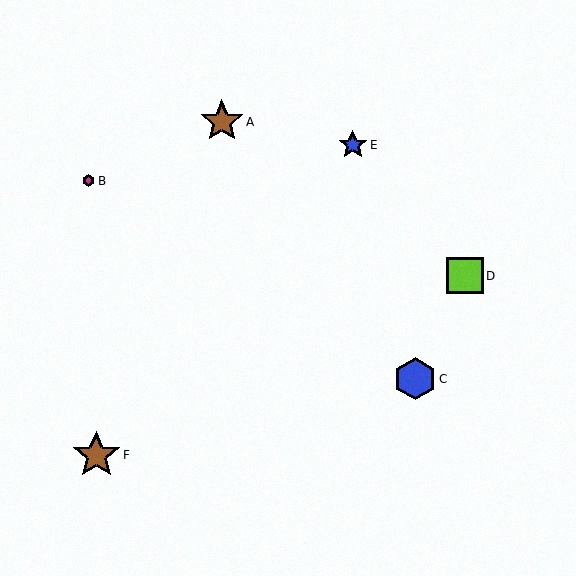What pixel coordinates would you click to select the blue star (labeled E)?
Click at (353, 145) to select the blue star E.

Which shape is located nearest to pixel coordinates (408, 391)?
The blue hexagon (labeled C) at (415, 379) is nearest to that location.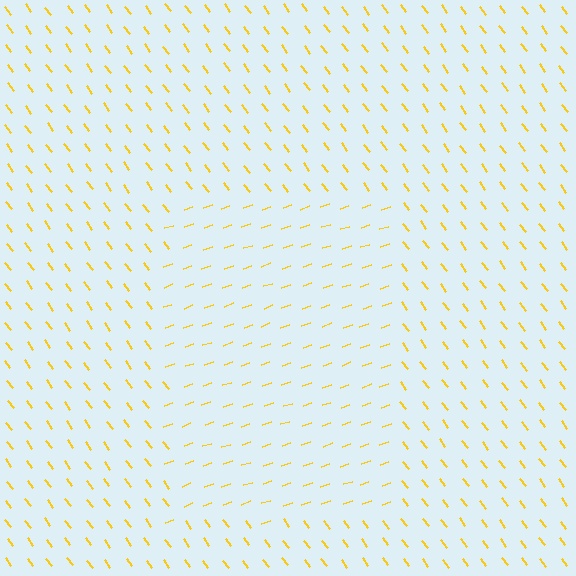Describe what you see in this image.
The image is filled with small yellow line segments. A rectangle region in the image has lines oriented differently from the surrounding lines, creating a visible texture boundary.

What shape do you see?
I see a rectangle.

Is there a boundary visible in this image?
Yes, there is a texture boundary formed by a change in line orientation.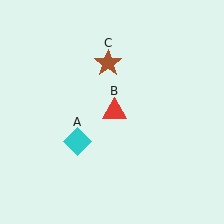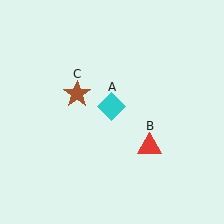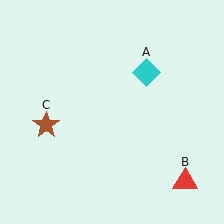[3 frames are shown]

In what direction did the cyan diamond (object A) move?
The cyan diamond (object A) moved up and to the right.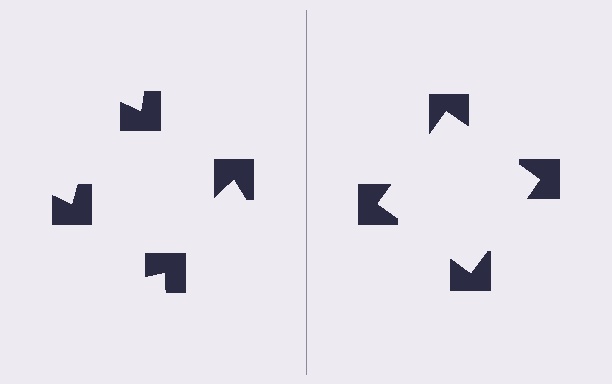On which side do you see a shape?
An illusory square appears on the right side. On the left side the wedge cuts are rotated, so no coherent shape forms.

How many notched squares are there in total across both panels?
8 — 4 on each side.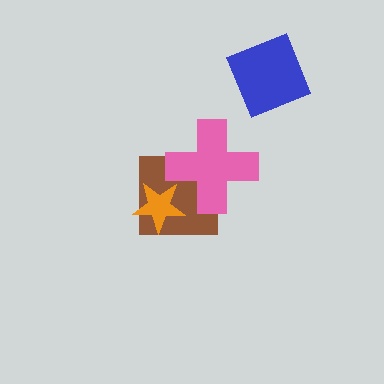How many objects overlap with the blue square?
0 objects overlap with the blue square.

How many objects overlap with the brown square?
2 objects overlap with the brown square.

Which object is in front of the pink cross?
The orange star is in front of the pink cross.